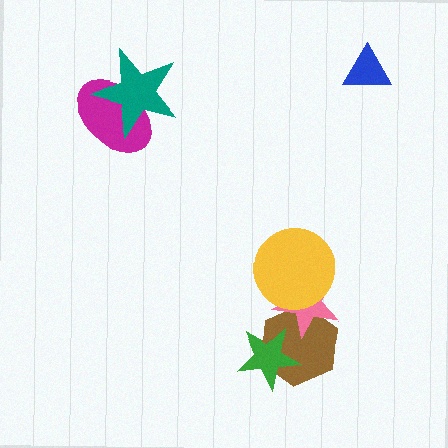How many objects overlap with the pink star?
2 objects overlap with the pink star.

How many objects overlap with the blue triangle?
0 objects overlap with the blue triangle.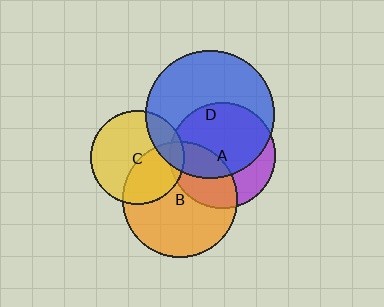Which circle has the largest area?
Circle D (blue).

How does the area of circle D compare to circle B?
Approximately 1.2 times.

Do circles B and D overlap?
Yes.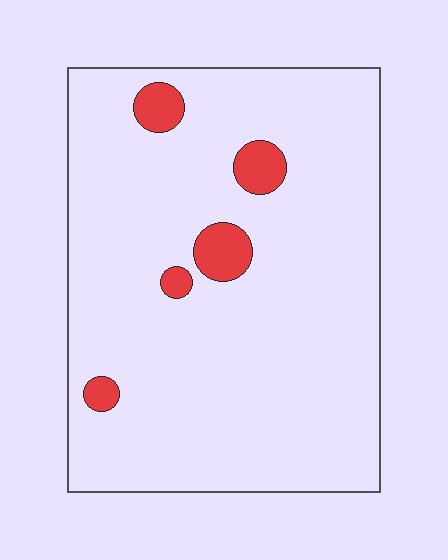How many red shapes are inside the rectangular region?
5.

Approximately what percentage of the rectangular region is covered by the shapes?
Approximately 5%.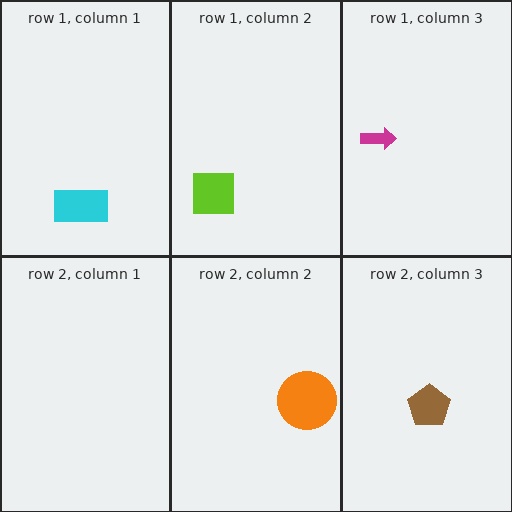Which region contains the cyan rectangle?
The row 1, column 1 region.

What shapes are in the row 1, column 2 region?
The lime square.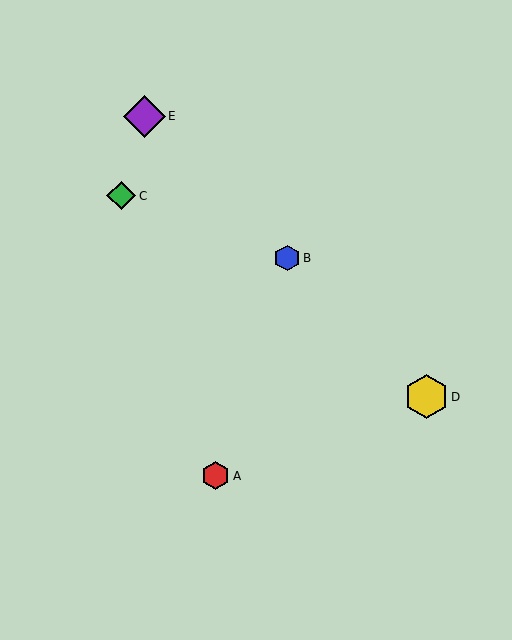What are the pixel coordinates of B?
Object B is at (287, 258).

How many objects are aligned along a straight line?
3 objects (B, D, E) are aligned along a straight line.